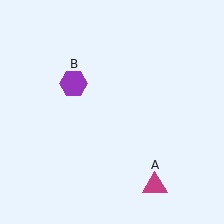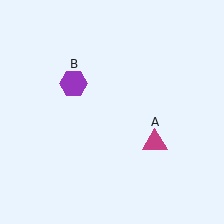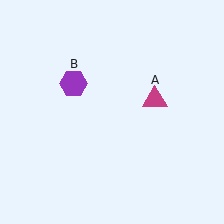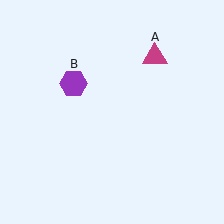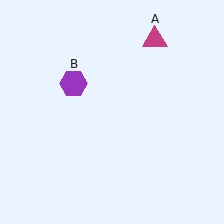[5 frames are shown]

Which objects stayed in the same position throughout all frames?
Purple hexagon (object B) remained stationary.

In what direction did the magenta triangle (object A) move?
The magenta triangle (object A) moved up.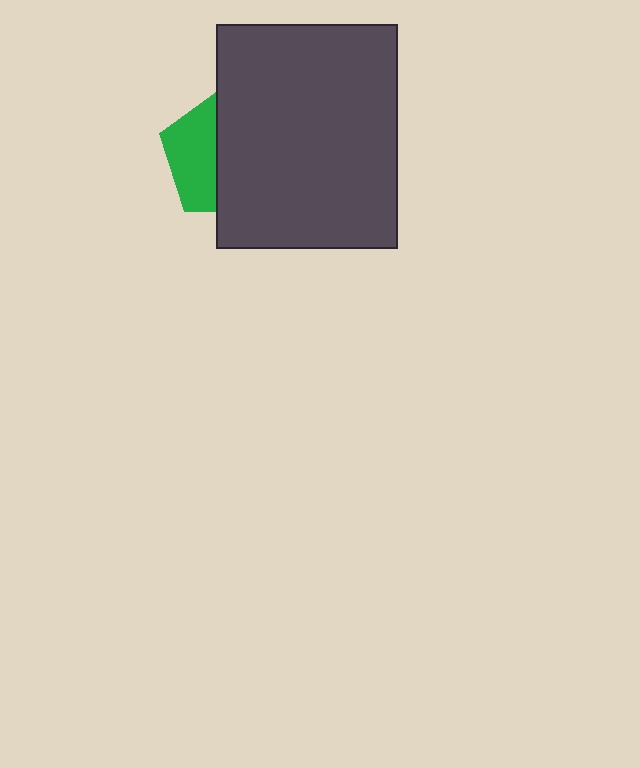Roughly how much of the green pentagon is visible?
A small part of it is visible (roughly 39%).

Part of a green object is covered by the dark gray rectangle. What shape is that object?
It is a pentagon.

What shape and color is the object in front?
The object in front is a dark gray rectangle.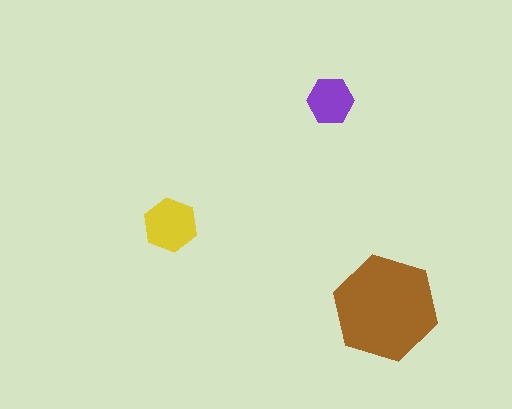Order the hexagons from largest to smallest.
the brown one, the yellow one, the purple one.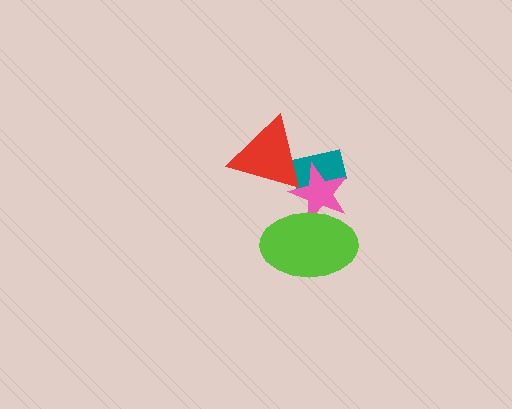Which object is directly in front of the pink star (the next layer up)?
The lime ellipse is directly in front of the pink star.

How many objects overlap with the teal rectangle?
2 objects overlap with the teal rectangle.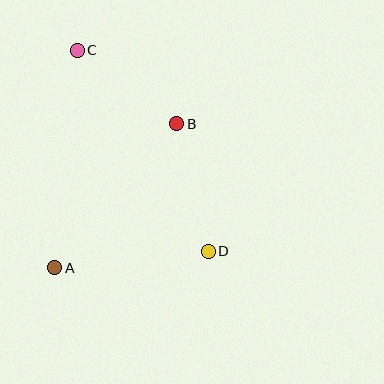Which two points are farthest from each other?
Points C and D are farthest from each other.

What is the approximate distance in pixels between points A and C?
The distance between A and C is approximately 219 pixels.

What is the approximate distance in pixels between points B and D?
The distance between B and D is approximately 131 pixels.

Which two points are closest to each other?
Points B and C are closest to each other.